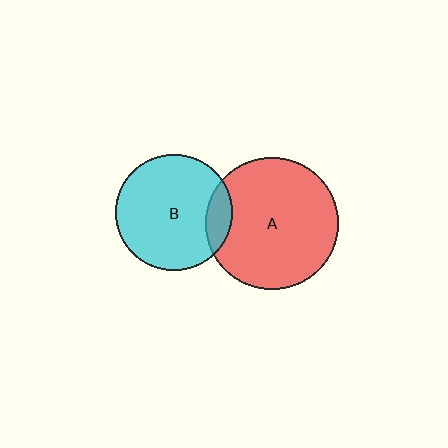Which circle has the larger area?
Circle A (red).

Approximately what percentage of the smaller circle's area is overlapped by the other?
Approximately 10%.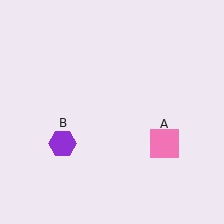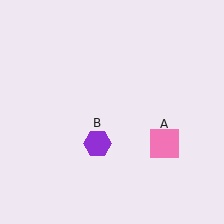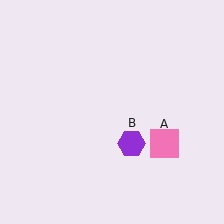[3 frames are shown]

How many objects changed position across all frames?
1 object changed position: purple hexagon (object B).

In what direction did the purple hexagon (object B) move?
The purple hexagon (object B) moved right.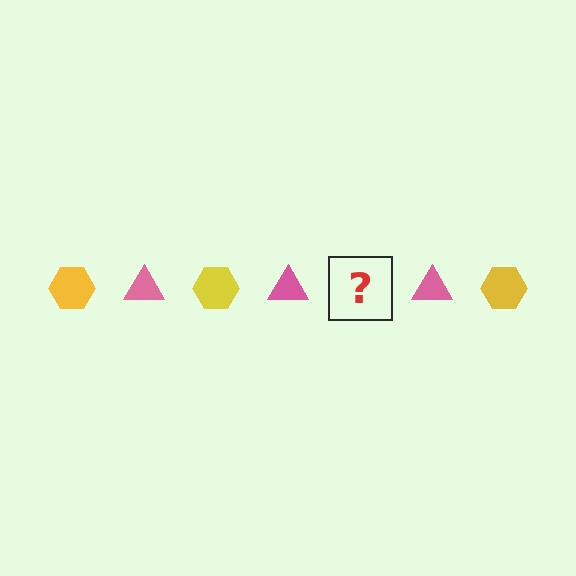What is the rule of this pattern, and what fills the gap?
The rule is that the pattern alternates between yellow hexagon and pink triangle. The gap should be filled with a yellow hexagon.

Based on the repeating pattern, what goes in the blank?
The blank should be a yellow hexagon.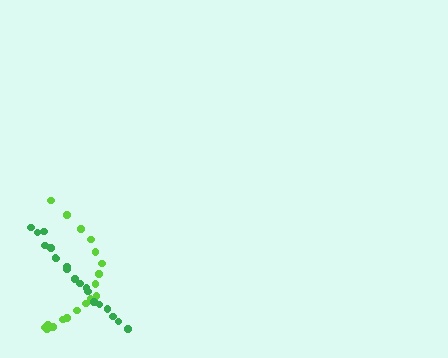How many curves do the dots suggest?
There are 2 distinct paths.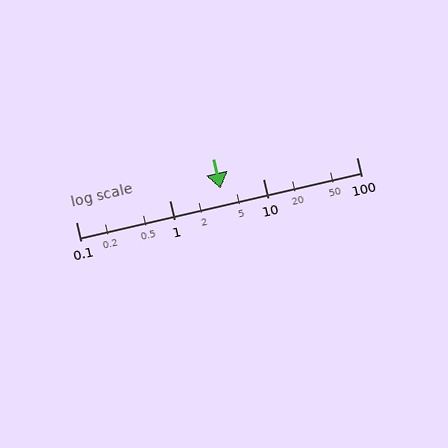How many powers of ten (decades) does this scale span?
The scale spans 3 decades, from 0.1 to 100.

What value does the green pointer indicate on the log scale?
The pointer indicates approximately 3.5.